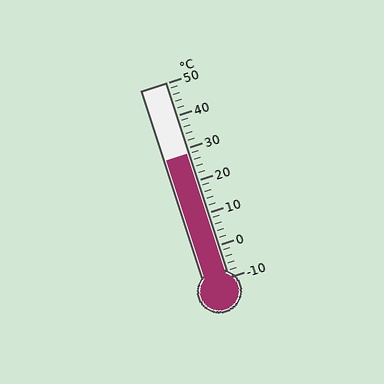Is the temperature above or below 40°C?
The temperature is below 40°C.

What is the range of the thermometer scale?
The thermometer scale ranges from -10°C to 50°C.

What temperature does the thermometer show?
The thermometer shows approximately 28°C.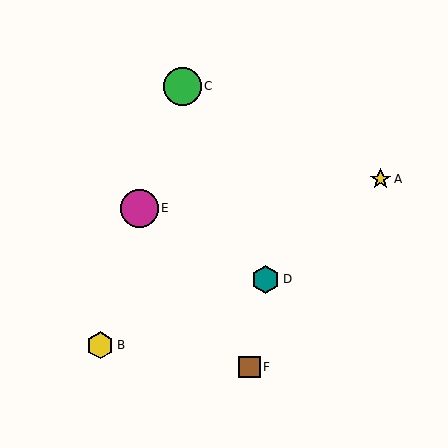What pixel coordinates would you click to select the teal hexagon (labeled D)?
Click at (266, 279) to select the teal hexagon D.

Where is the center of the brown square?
The center of the brown square is at (250, 367).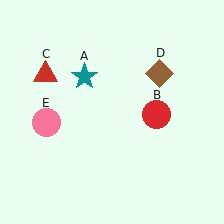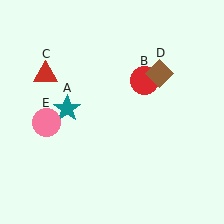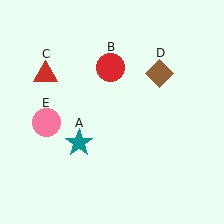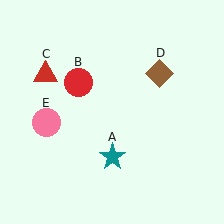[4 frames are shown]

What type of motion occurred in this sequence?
The teal star (object A), red circle (object B) rotated counterclockwise around the center of the scene.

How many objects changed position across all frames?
2 objects changed position: teal star (object A), red circle (object B).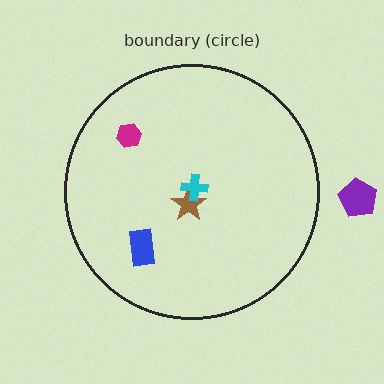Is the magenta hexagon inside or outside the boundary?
Inside.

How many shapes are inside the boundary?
4 inside, 1 outside.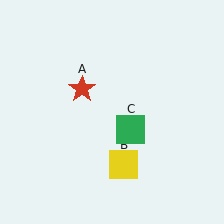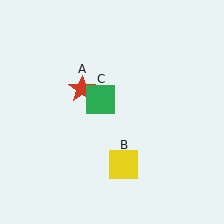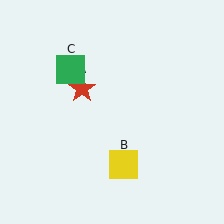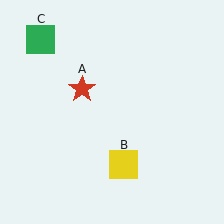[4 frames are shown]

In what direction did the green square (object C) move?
The green square (object C) moved up and to the left.